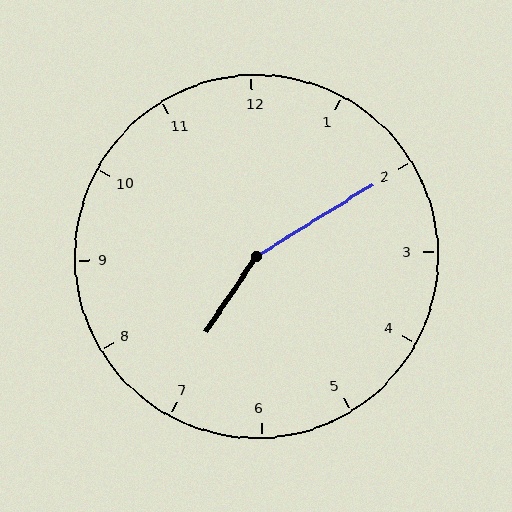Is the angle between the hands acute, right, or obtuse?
It is obtuse.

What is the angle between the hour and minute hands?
Approximately 155 degrees.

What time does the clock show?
7:10.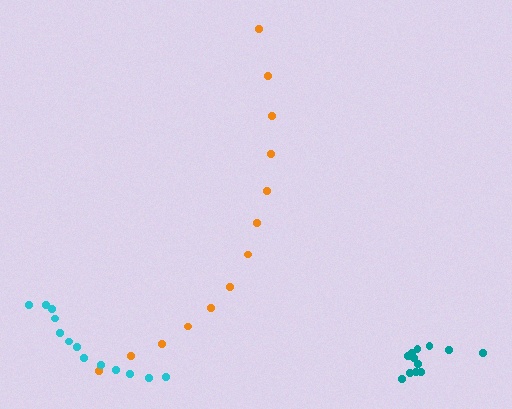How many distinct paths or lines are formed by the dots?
There are 3 distinct paths.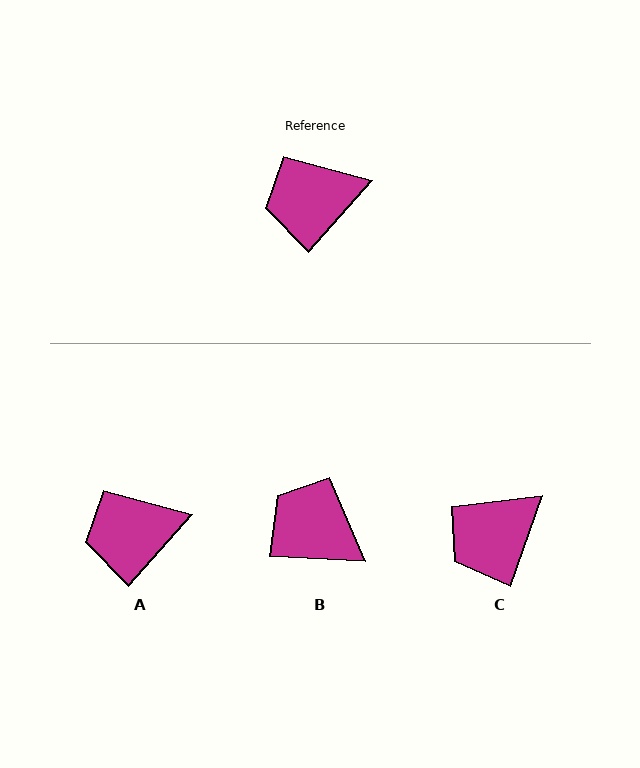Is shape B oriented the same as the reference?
No, it is off by about 51 degrees.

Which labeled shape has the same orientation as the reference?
A.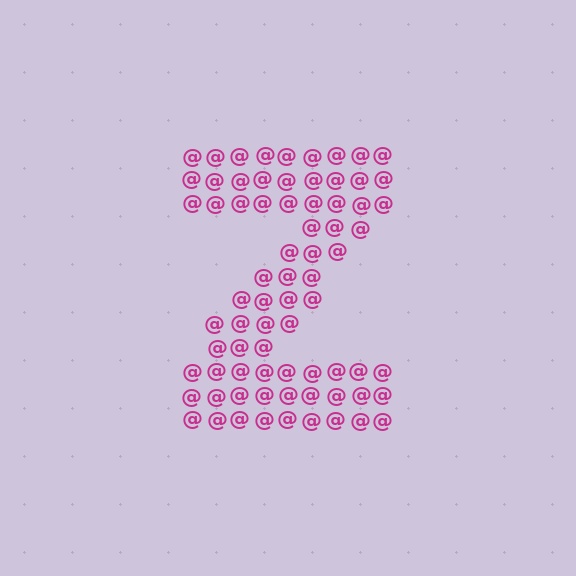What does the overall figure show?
The overall figure shows the letter Z.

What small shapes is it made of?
It is made of small at signs.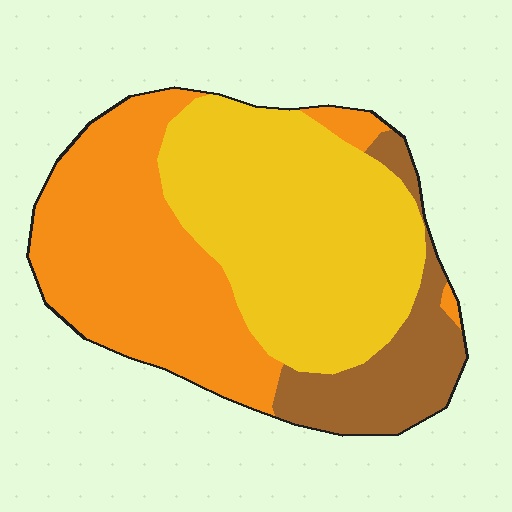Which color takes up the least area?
Brown, at roughly 15%.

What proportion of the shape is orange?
Orange takes up between a third and a half of the shape.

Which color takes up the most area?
Yellow, at roughly 45%.